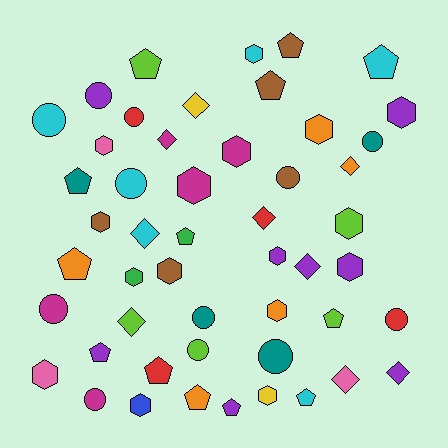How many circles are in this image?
There are 12 circles.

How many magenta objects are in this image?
There are 5 magenta objects.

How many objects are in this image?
There are 50 objects.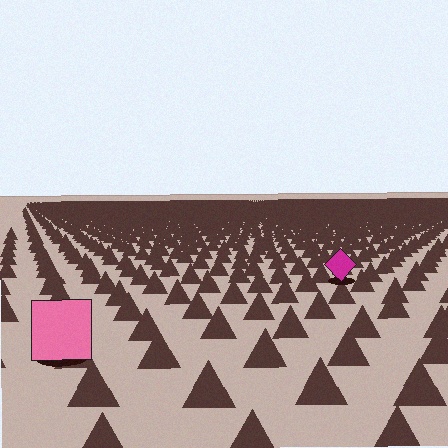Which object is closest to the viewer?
The pink square is closest. The texture marks near it are larger and more spread out.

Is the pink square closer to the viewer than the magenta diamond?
Yes. The pink square is closer — you can tell from the texture gradient: the ground texture is coarser near it.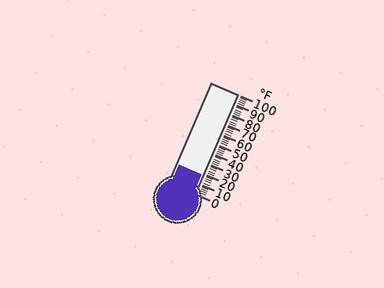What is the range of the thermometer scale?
The thermometer scale ranges from 0°F to 100°F.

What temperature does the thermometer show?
The thermometer shows approximately 18°F.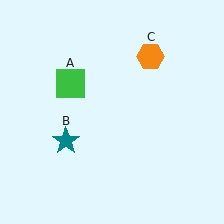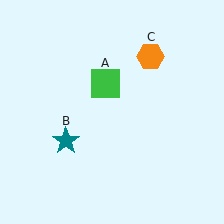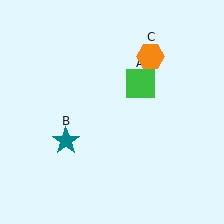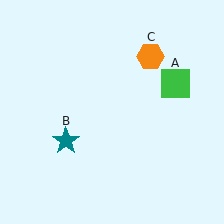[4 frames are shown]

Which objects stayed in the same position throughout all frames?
Teal star (object B) and orange hexagon (object C) remained stationary.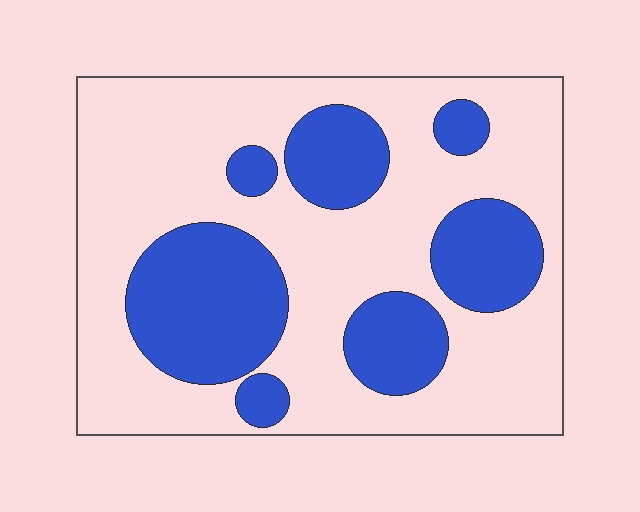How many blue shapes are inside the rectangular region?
7.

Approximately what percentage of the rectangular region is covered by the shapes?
Approximately 30%.